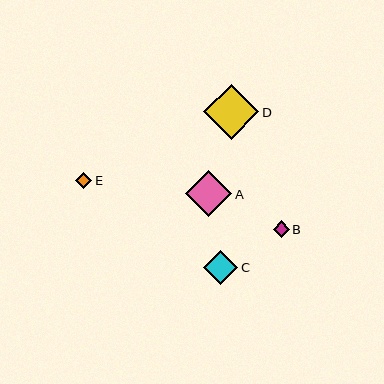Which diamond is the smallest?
Diamond B is the smallest with a size of approximately 16 pixels.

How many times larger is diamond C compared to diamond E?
Diamond C is approximately 2.1 times the size of diamond E.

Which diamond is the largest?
Diamond D is the largest with a size of approximately 55 pixels.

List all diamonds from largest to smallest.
From largest to smallest: D, A, C, E, B.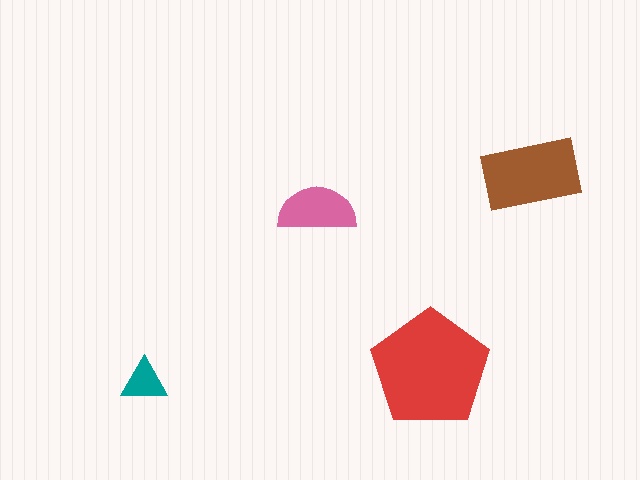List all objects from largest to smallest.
The red pentagon, the brown rectangle, the pink semicircle, the teal triangle.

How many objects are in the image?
There are 4 objects in the image.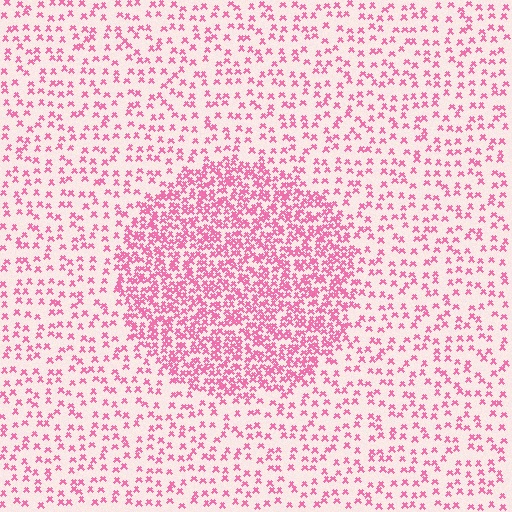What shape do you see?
I see a circle.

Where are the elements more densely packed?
The elements are more densely packed inside the circle boundary.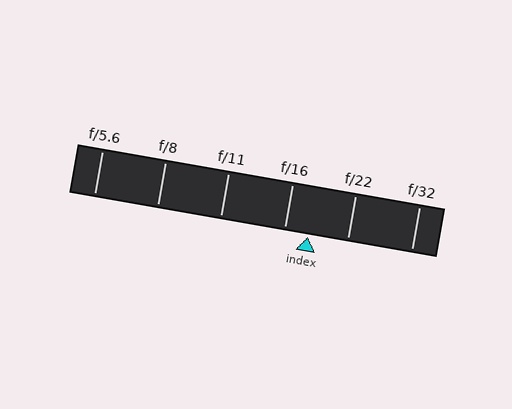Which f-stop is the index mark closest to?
The index mark is closest to f/16.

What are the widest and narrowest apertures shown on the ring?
The widest aperture shown is f/5.6 and the narrowest is f/32.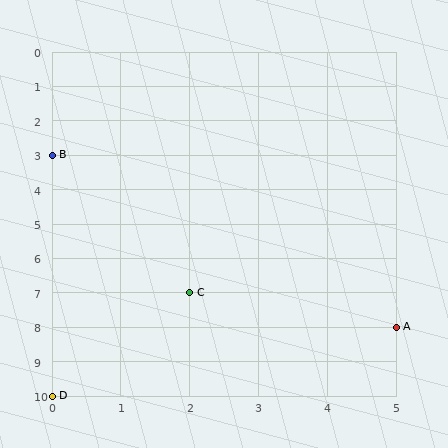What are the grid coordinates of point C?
Point C is at grid coordinates (2, 7).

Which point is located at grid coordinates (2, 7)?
Point C is at (2, 7).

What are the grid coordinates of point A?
Point A is at grid coordinates (5, 8).